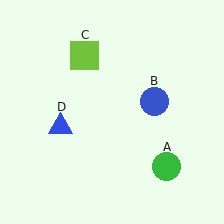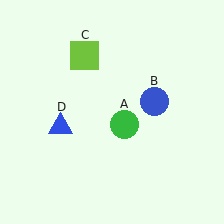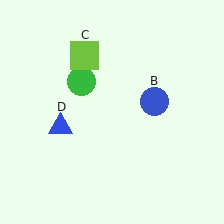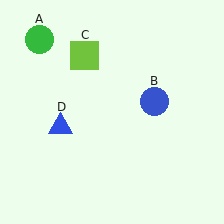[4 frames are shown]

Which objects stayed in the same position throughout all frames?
Blue circle (object B) and lime square (object C) and blue triangle (object D) remained stationary.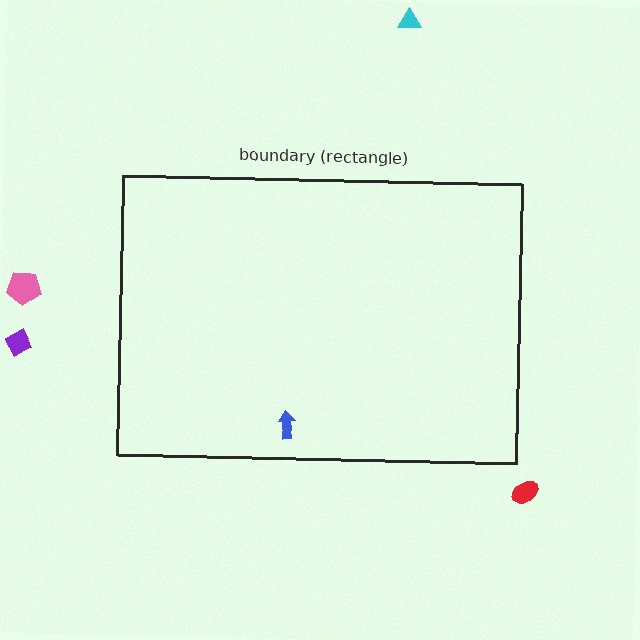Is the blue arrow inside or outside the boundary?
Inside.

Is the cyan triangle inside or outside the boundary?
Outside.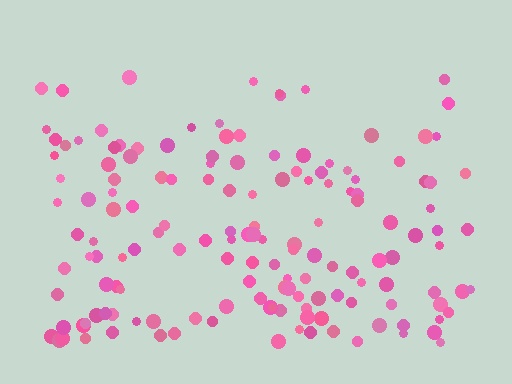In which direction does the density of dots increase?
From top to bottom, with the bottom side densest.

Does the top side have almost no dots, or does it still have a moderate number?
Still a moderate number, just noticeably fewer than the bottom.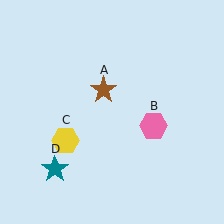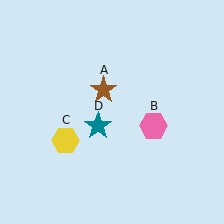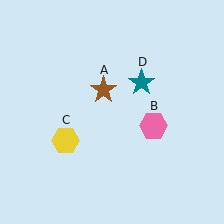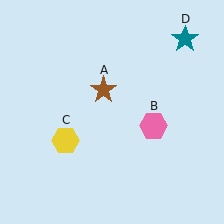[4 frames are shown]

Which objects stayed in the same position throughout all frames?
Brown star (object A) and pink hexagon (object B) and yellow hexagon (object C) remained stationary.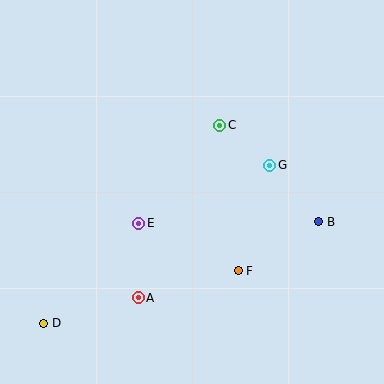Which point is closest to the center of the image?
Point E at (139, 223) is closest to the center.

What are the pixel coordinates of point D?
Point D is at (44, 323).